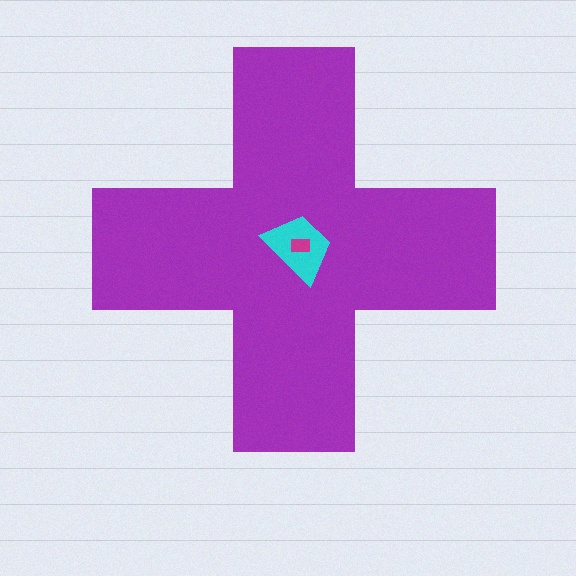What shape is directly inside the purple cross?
The cyan trapezoid.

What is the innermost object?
The magenta rectangle.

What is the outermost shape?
The purple cross.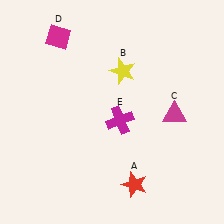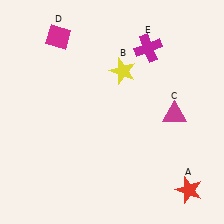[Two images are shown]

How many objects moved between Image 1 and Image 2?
2 objects moved between the two images.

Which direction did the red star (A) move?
The red star (A) moved right.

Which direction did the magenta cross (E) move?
The magenta cross (E) moved up.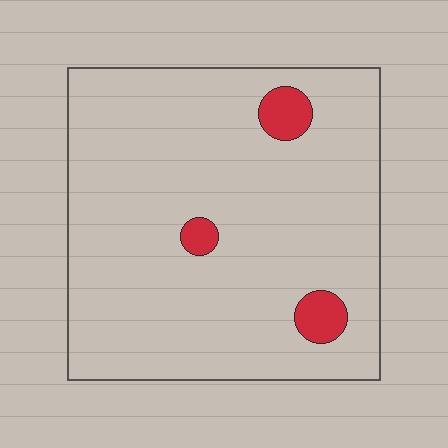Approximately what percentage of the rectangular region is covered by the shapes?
Approximately 5%.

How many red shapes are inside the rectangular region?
3.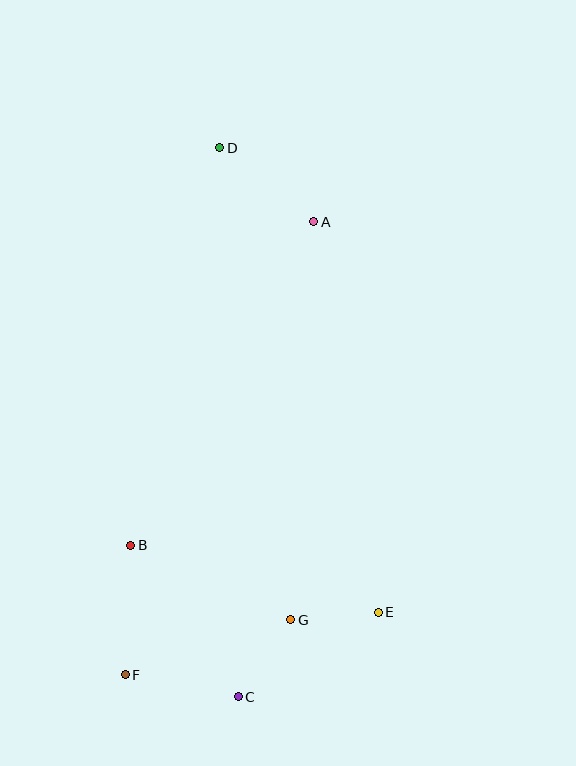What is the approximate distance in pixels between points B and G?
The distance between B and G is approximately 177 pixels.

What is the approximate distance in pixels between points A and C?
The distance between A and C is approximately 481 pixels.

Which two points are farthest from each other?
Points C and D are farthest from each other.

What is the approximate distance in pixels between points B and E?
The distance between B and E is approximately 256 pixels.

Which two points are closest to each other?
Points E and G are closest to each other.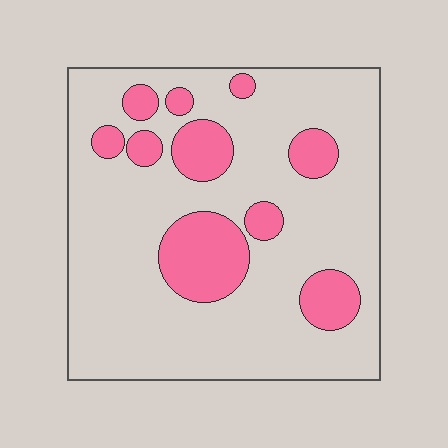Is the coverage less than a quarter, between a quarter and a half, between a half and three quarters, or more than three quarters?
Less than a quarter.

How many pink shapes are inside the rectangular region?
10.